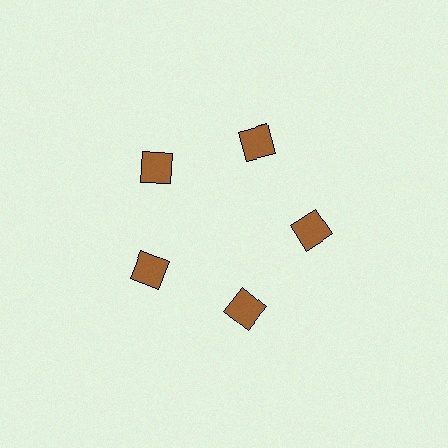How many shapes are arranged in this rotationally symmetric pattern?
There are 5 shapes, arranged in 5 groups of 1.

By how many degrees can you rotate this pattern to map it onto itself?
The pattern maps onto itself every 72 degrees of rotation.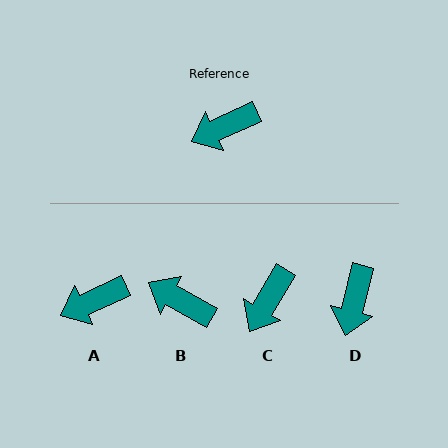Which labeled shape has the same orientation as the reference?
A.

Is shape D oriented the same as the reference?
No, it is off by about 51 degrees.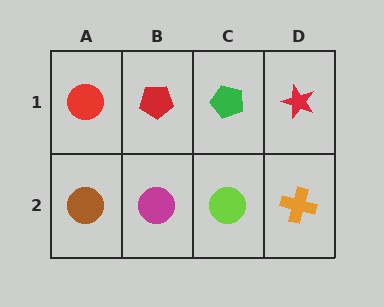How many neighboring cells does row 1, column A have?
2.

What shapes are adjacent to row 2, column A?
A red circle (row 1, column A), a magenta circle (row 2, column B).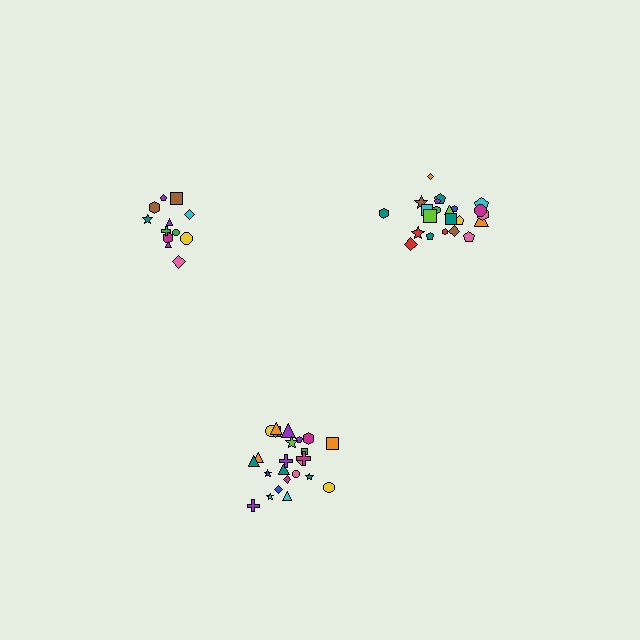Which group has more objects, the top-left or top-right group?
The top-right group.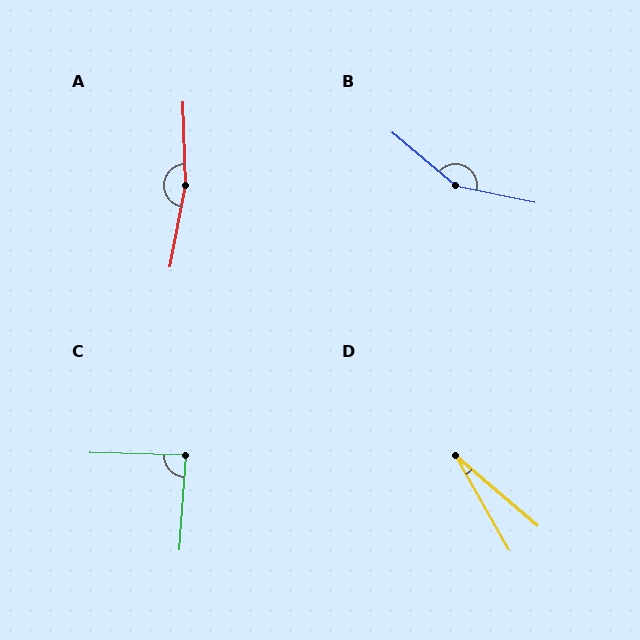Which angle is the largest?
A, at approximately 168 degrees.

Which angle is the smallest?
D, at approximately 20 degrees.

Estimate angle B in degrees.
Approximately 151 degrees.